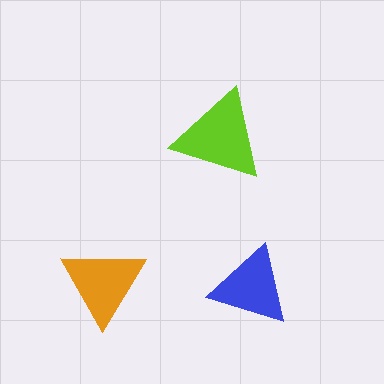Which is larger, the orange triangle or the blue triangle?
The orange one.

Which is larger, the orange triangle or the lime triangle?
The lime one.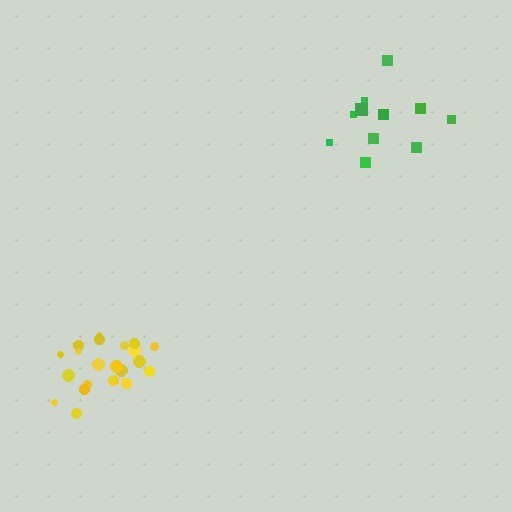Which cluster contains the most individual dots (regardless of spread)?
Yellow (22).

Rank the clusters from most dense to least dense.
yellow, green.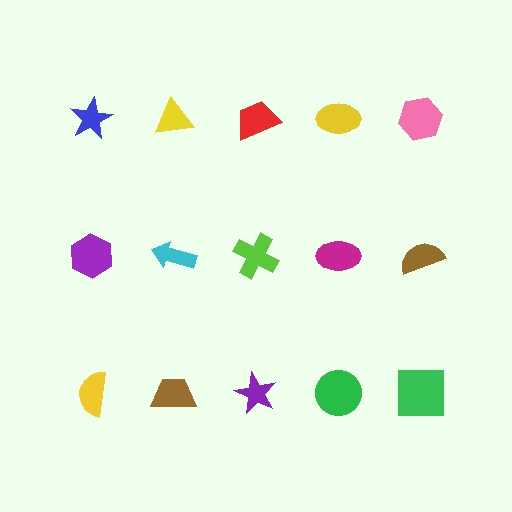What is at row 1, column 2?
A yellow triangle.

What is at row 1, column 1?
A blue star.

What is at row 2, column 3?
A lime cross.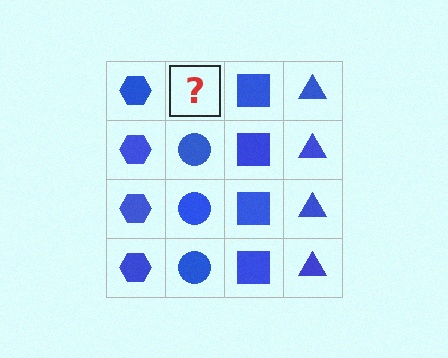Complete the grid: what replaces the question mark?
The question mark should be replaced with a blue circle.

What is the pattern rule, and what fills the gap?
The rule is that each column has a consistent shape. The gap should be filled with a blue circle.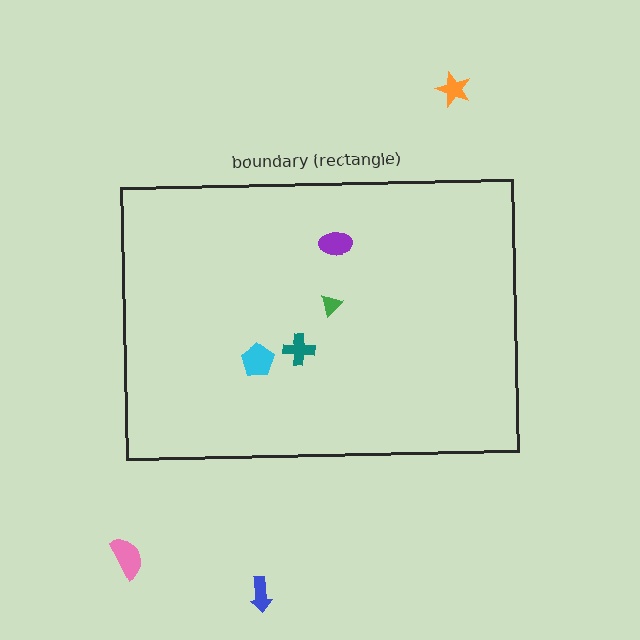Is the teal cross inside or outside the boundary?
Inside.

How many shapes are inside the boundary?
4 inside, 3 outside.